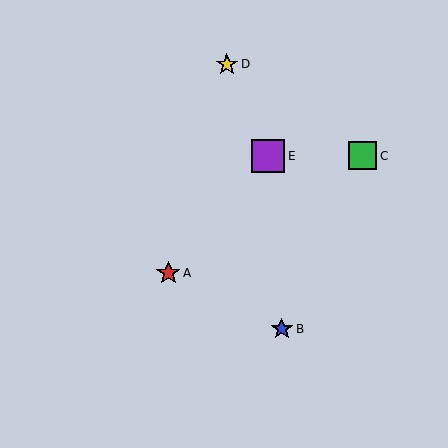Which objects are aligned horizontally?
Objects C, E are aligned horizontally.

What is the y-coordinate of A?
Object A is at y≈273.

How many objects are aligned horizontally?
2 objects (C, E) are aligned horizontally.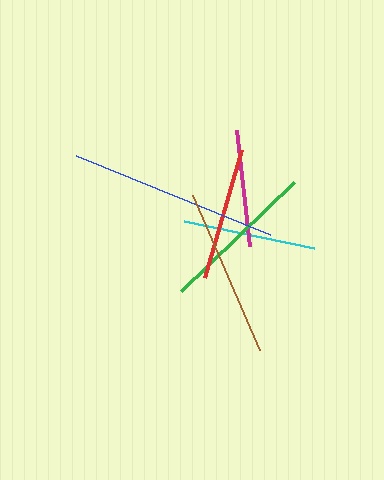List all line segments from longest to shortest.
From longest to shortest: blue, brown, green, cyan, red, magenta.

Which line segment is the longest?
The blue line is the longest at approximately 209 pixels.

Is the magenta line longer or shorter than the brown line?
The brown line is longer than the magenta line.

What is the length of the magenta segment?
The magenta segment is approximately 117 pixels long.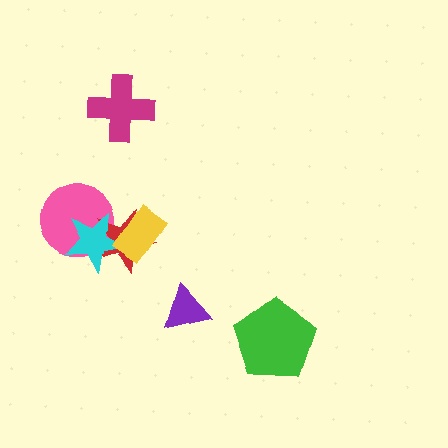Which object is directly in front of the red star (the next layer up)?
The cyan star is directly in front of the red star.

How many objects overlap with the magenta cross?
0 objects overlap with the magenta cross.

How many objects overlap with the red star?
3 objects overlap with the red star.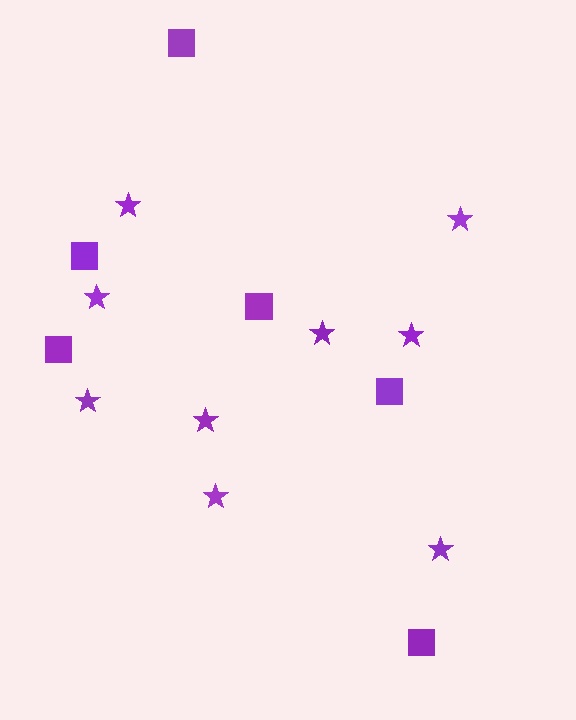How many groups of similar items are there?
There are 2 groups: one group of stars (9) and one group of squares (6).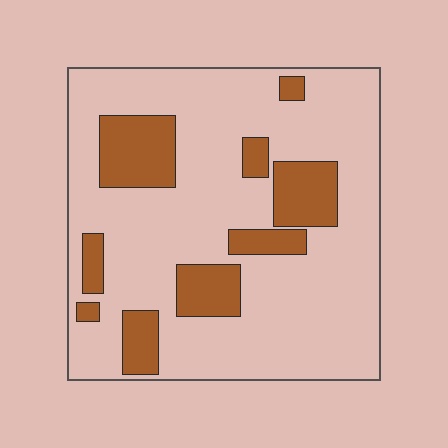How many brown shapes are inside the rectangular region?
9.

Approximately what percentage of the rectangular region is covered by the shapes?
Approximately 20%.